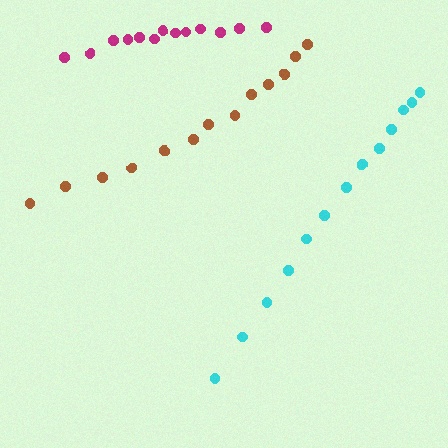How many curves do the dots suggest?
There are 3 distinct paths.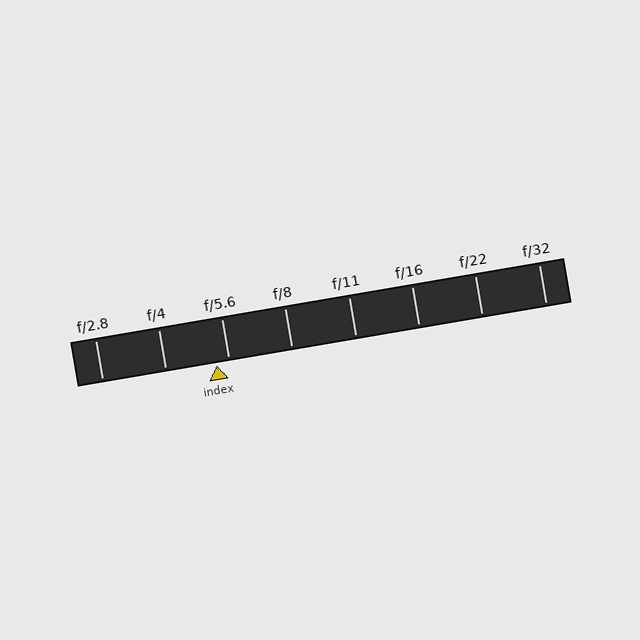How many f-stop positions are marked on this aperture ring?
There are 8 f-stop positions marked.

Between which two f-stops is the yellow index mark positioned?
The index mark is between f/4 and f/5.6.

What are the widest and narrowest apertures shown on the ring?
The widest aperture shown is f/2.8 and the narrowest is f/32.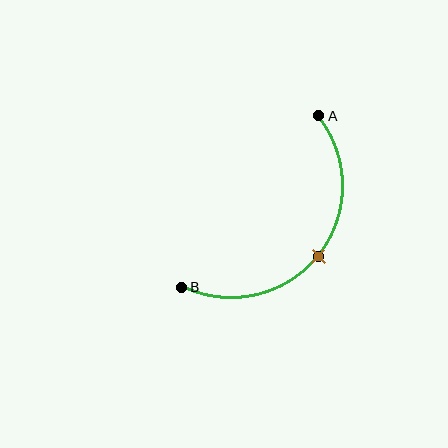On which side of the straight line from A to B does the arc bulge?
The arc bulges below and to the right of the straight line connecting A and B.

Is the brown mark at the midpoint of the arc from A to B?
Yes. The brown mark lies on the arc at equal arc-length from both A and B — it is the arc midpoint.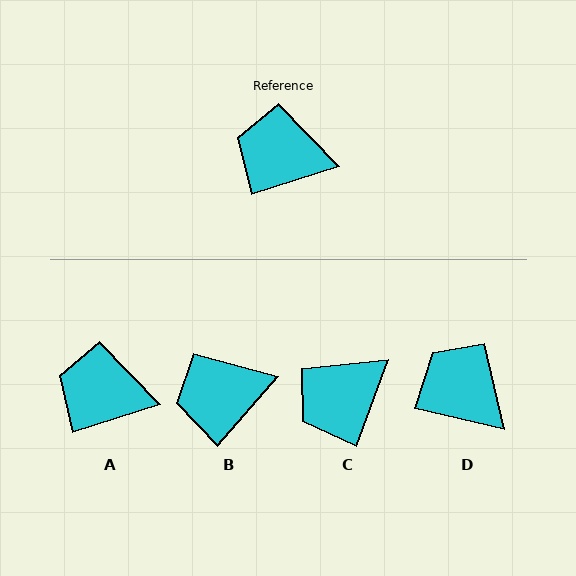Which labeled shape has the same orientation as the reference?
A.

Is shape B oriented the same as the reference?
No, it is off by about 31 degrees.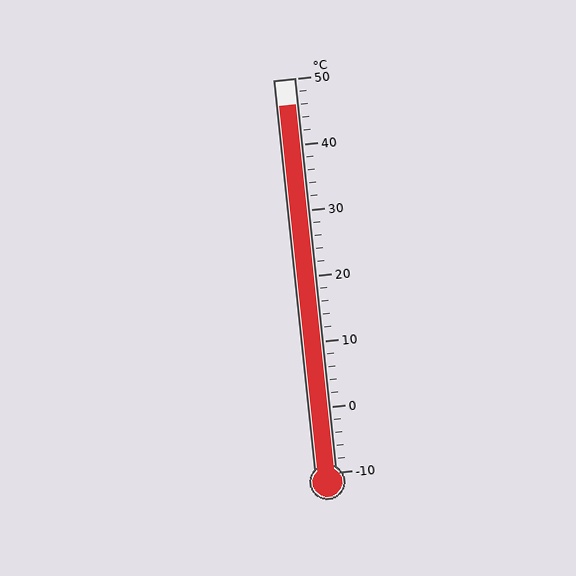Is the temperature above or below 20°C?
The temperature is above 20°C.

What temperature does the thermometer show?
The thermometer shows approximately 46°C.